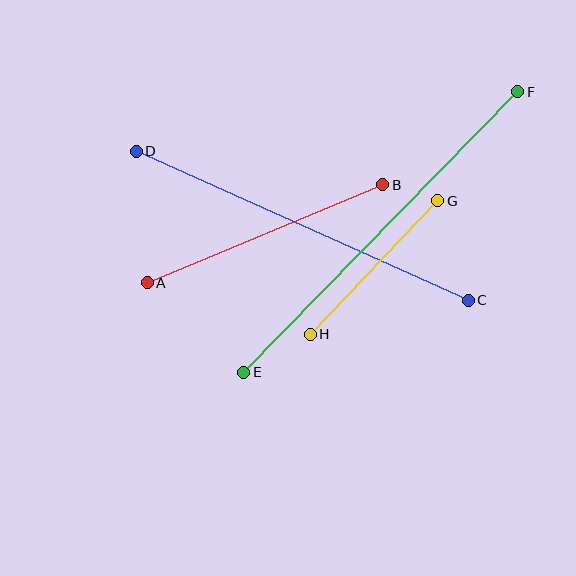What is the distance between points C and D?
The distance is approximately 364 pixels.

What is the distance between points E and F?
The distance is approximately 392 pixels.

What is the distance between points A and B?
The distance is approximately 255 pixels.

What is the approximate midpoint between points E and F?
The midpoint is at approximately (381, 232) pixels.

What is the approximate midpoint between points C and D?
The midpoint is at approximately (302, 226) pixels.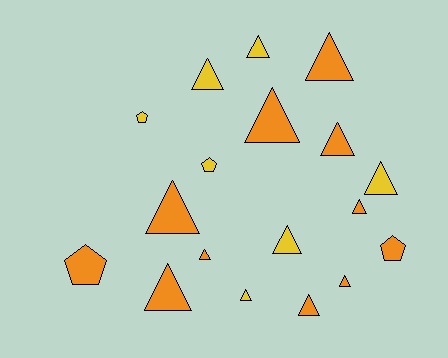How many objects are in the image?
There are 18 objects.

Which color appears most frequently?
Orange, with 11 objects.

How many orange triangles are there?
There are 9 orange triangles.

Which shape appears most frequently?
Triangle, with 14 objects.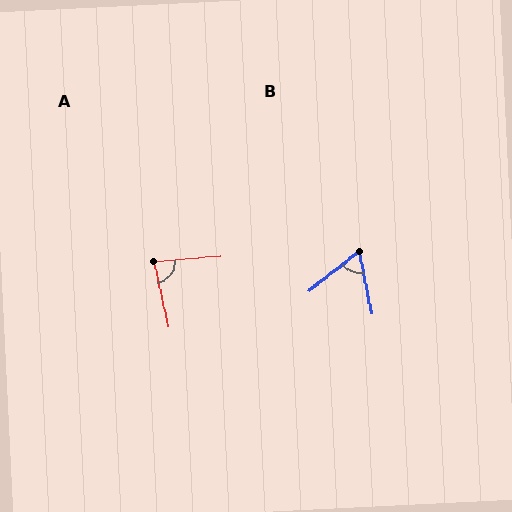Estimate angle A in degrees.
Approximately 82 degrees.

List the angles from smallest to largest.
B (63°), A (82°).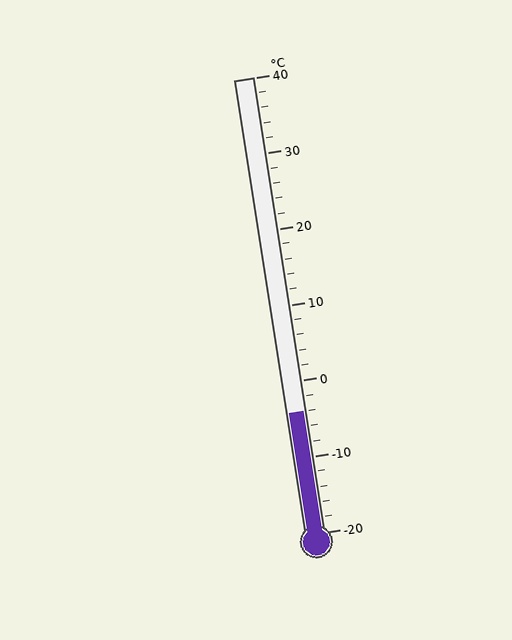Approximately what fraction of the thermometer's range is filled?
The thermometer is filled to approximately 25% of its range.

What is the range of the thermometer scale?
The thermometer scale ranges from -20°C to 40°C.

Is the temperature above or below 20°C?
The temperature is below 20°C.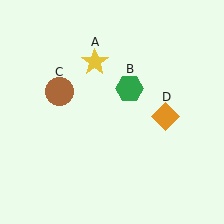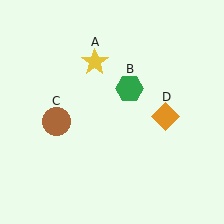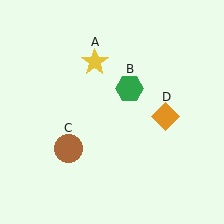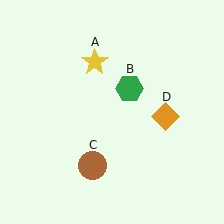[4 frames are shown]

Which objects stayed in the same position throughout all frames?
Yellow star (object A) and green hexagon (object B) and orange diamond (object D) remained stationary.